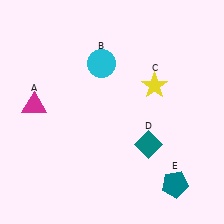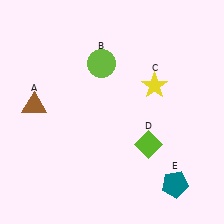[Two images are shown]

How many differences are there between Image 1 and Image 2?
There are 3 differences between the two images.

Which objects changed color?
A changed from magenta to brown. B changed from cyan to lime. D changed from teal to lime.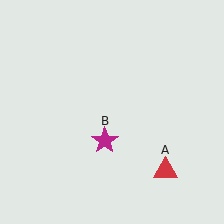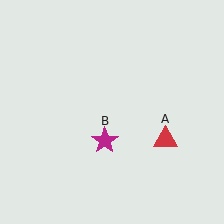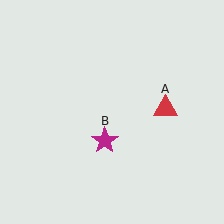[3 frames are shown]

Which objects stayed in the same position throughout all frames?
Magenta star (object B) remained stationary.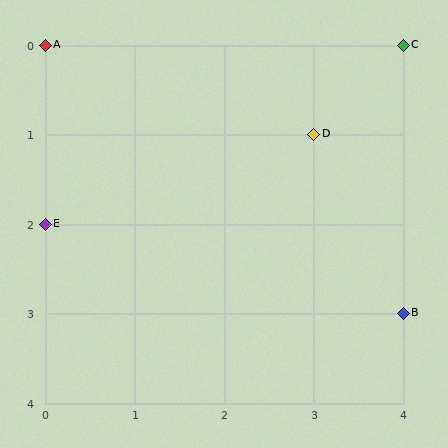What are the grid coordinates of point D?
Point D is at grid coordinates (3, 1).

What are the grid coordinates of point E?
Point E is at grid coordinates (0, 2).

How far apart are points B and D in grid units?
Points B and D are 1 column and 2 rows apart (about 2.2 grid units diagonally).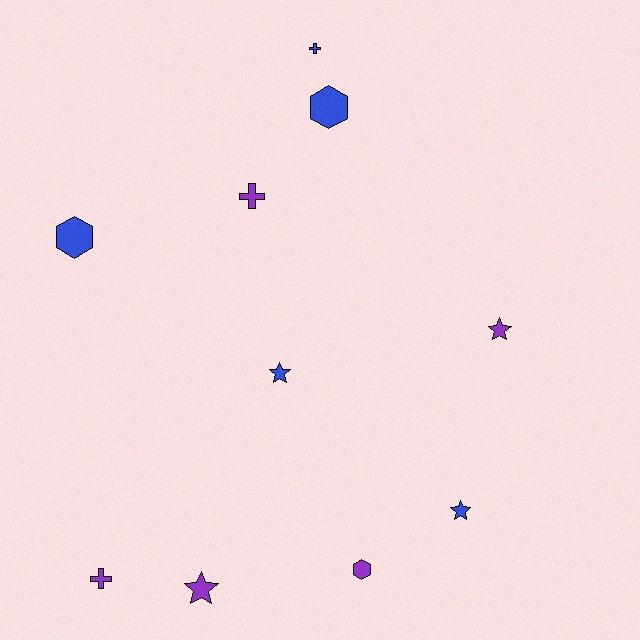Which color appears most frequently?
Purple, with 5 objects.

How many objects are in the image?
There are 10 objects.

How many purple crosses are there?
There are 2 purple crosses.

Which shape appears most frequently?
Star, with 4 objects.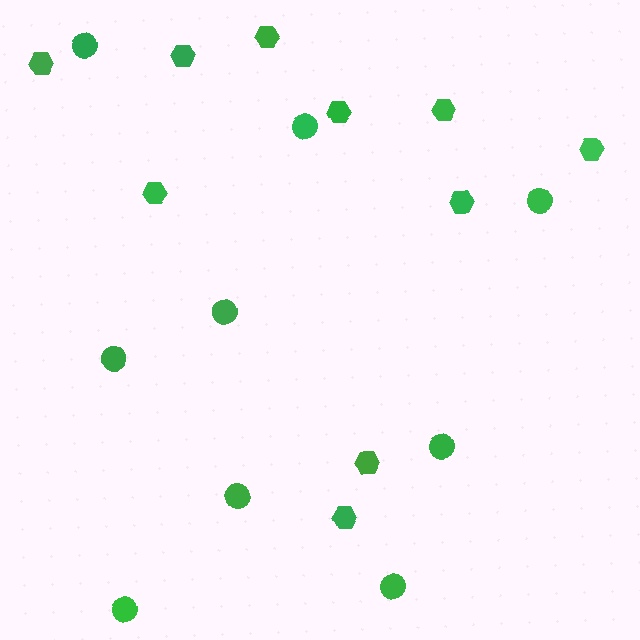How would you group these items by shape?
There are 2 groups: one group of hexagons (10) and one group of circles (9).